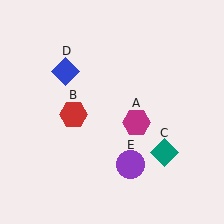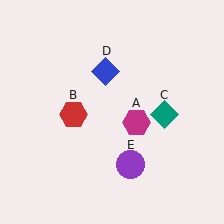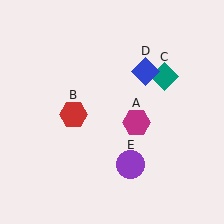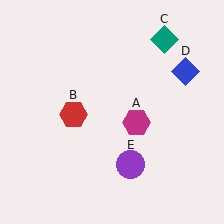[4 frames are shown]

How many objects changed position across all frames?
2 objects changed position: teal diamond (object C), blue diamond (object D).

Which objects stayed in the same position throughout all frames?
Magenta hexagon (object A) and red hexagon (object B) and purple circle (object E) remained stationary.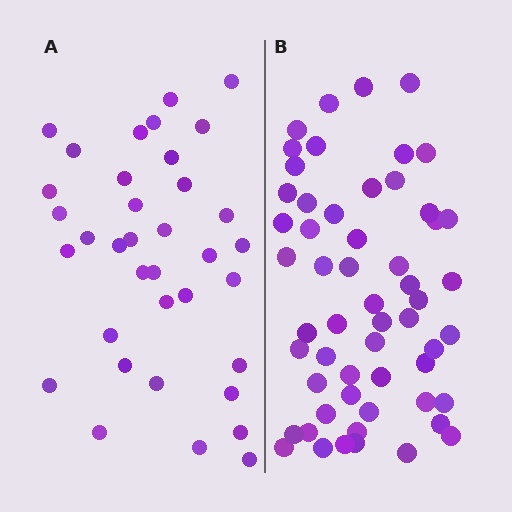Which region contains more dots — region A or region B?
Region B (the right region) has more dots.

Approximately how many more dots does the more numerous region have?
Region B has approximately 20 more dots than region A.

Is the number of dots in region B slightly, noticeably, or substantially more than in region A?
Region B has substantially more. The ratio is roughly 1.6 to 1.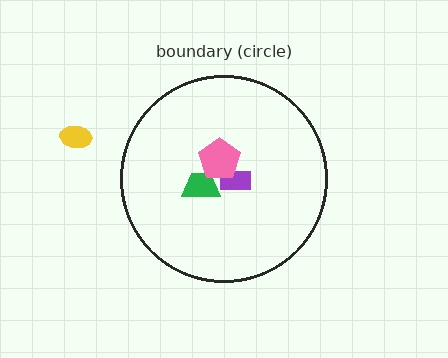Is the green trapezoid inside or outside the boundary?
Inside.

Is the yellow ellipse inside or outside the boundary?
Outside.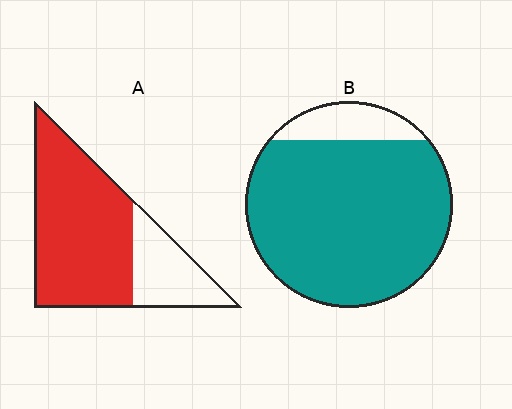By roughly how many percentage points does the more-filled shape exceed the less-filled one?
By roughly 15 percentage points (B over A).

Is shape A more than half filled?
Yes.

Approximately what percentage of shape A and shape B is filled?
A is approximately 70% and B is approximately 85%.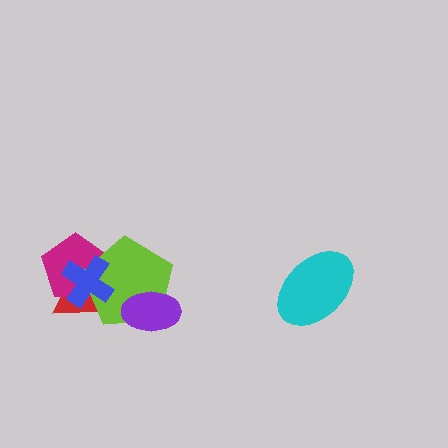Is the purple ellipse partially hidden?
No, no other shape covers it.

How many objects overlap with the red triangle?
3 objects overlap with the red triangle.